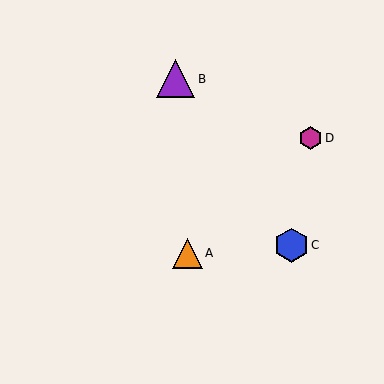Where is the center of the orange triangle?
The center of the orange triangle is at (187, 253).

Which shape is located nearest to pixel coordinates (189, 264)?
The orange triangle (labeled A) at (187, 253) is nearest to that location.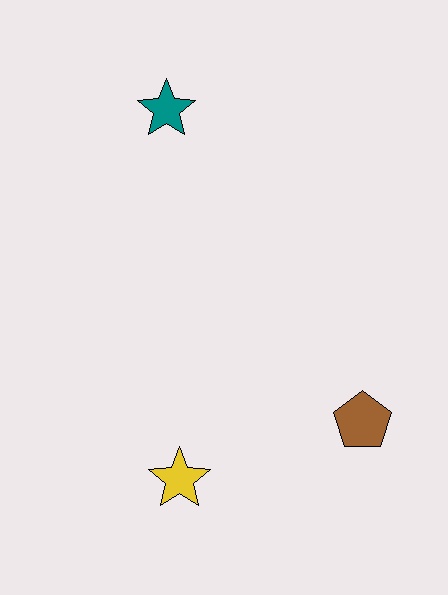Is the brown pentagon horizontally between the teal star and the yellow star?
No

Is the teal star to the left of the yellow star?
Yes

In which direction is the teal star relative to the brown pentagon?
The teal star is above the brown pentagon.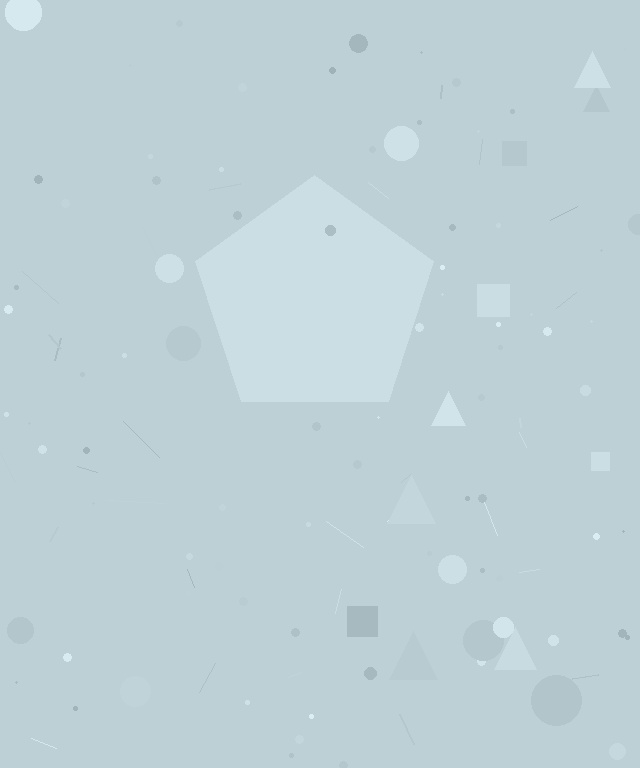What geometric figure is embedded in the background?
A pentagon is embedded in the background.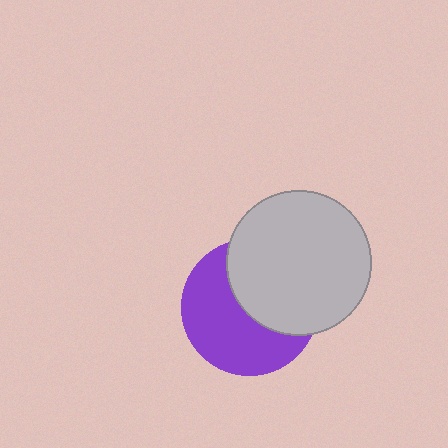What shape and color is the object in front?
The object in front is a light gray circle.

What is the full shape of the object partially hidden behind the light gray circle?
The partially hidden object is a purple circle.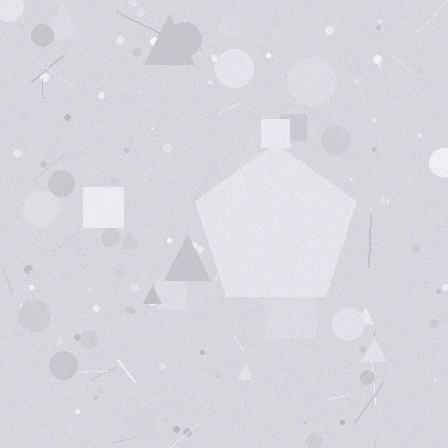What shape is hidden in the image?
A pentagon is hidden in the image.